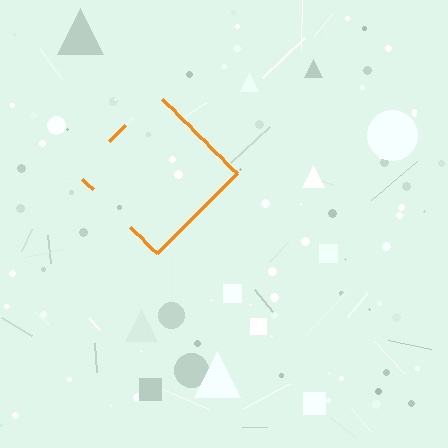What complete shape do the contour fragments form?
The contour fragments form a diamond.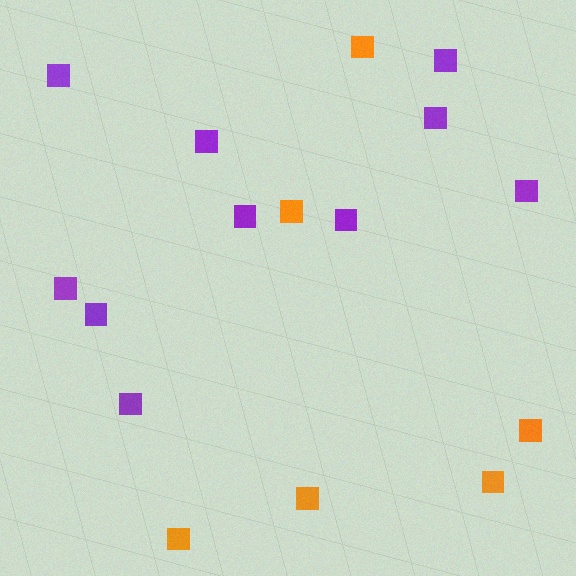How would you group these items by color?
There are 2 groups: one group of orange squares (6) and one group of purple squares (10).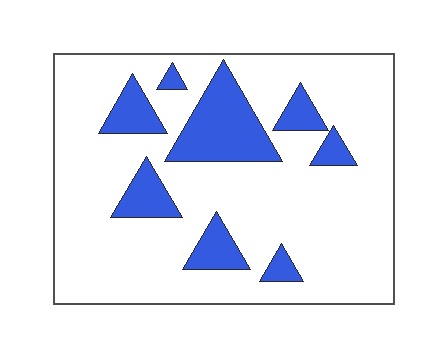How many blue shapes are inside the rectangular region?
8.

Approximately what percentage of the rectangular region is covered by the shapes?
Approximately 20%.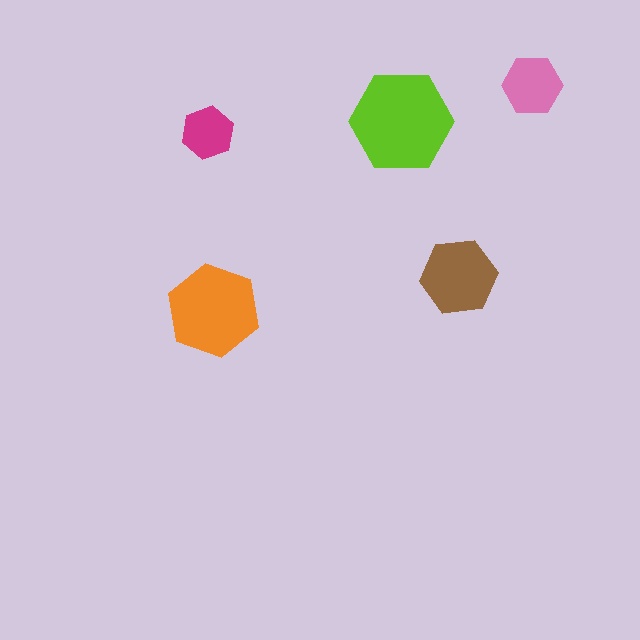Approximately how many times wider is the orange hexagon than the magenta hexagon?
About 2 times wider.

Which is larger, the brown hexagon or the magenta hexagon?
The brown one.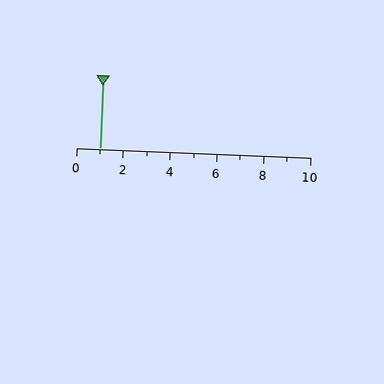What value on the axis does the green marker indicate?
The marker indicates approximately 1.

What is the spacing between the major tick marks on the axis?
The major ticks are spaced 2 apart.